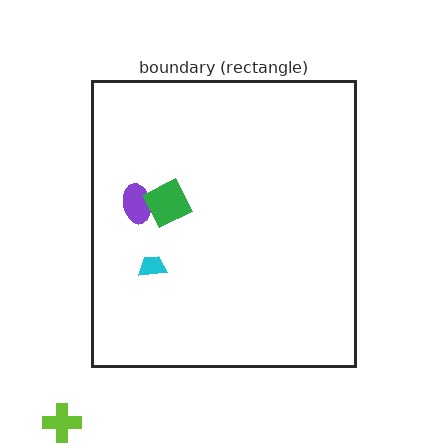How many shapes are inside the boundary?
3 inside, 1 outside.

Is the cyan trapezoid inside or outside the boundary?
Inside.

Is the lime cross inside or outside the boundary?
Outside.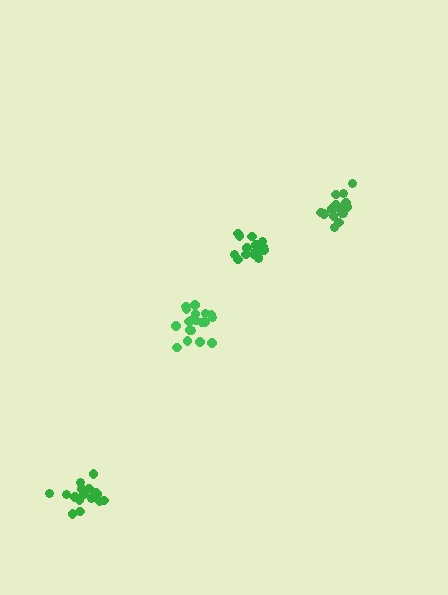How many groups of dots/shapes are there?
There are 4 groups.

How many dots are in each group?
Group 1: 20 dots, Group 2: 16 dots, Group 3: 17 dots, Group 4: 16 dots (69 total).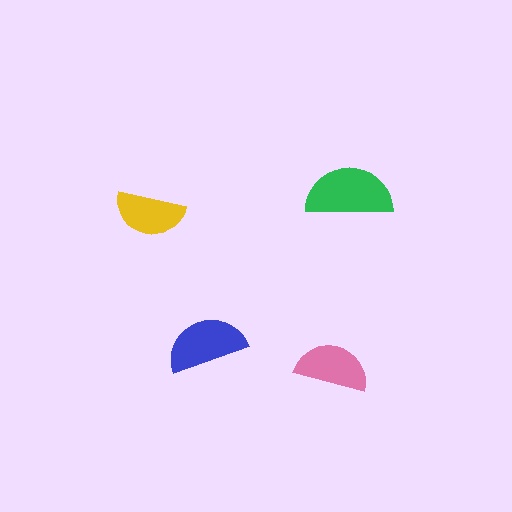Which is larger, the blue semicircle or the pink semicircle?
The blue one.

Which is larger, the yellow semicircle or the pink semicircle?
The pink one.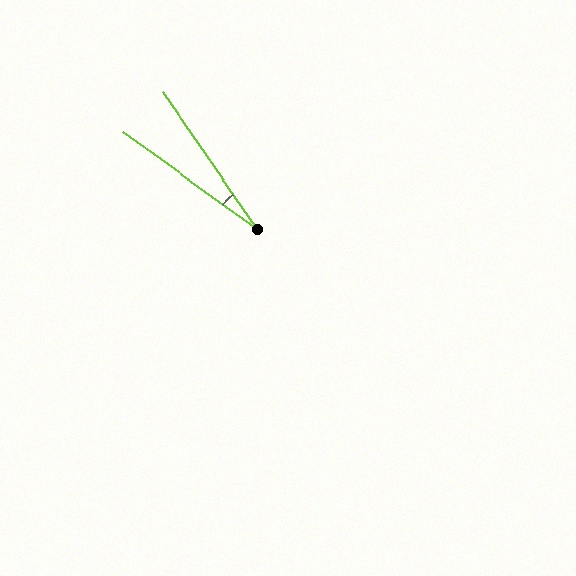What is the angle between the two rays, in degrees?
Approximately 20 degrees.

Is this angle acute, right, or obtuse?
It is acute.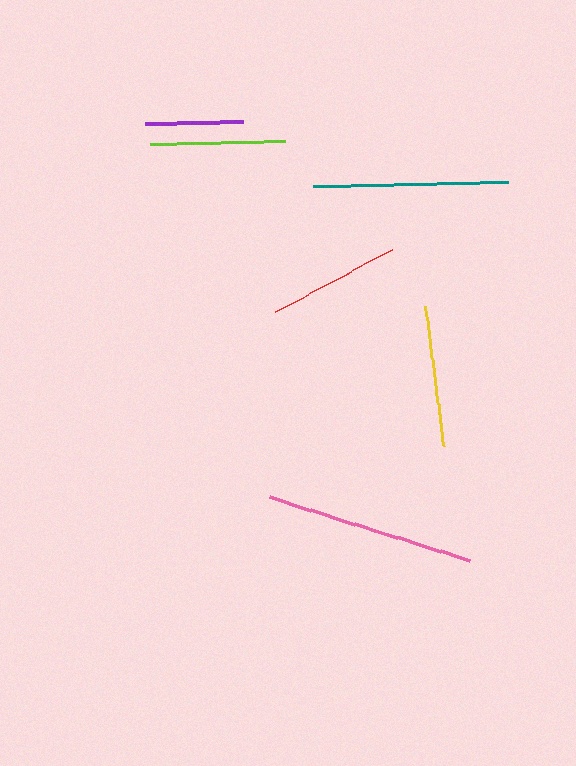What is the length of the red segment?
The red segment is approximately 132 pixels long.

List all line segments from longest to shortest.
From longest to shortest: pink, teal, yellow, lime, red, purple.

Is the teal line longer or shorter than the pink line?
The pink line is longer than the teal line.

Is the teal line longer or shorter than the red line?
The teal line is longer than the red line.